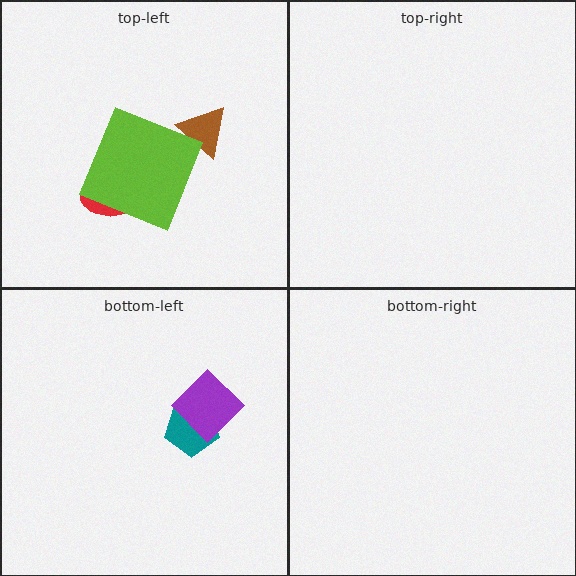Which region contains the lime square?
The top-left region.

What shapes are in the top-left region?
The brown triangle, the red ellipse, the lime square.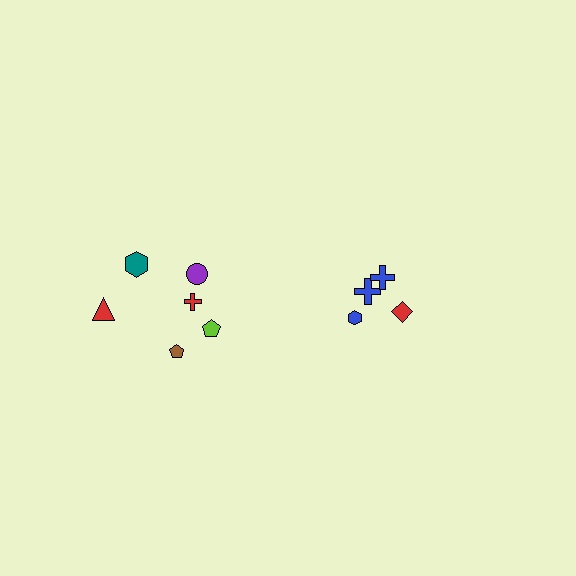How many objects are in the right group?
There are 4 objects.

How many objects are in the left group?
There are 6 objects.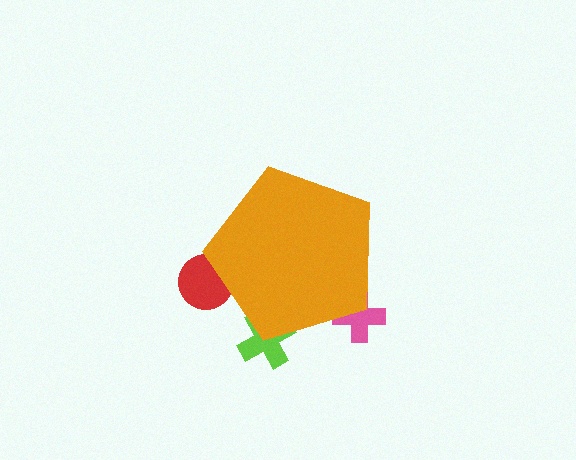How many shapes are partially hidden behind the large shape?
3 shapes are partially hidden.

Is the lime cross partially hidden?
Yes, the lime cross is partially hidden behind the orange pentagon.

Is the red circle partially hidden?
Yes, the red circle is partially hidden behind the orange pentagon.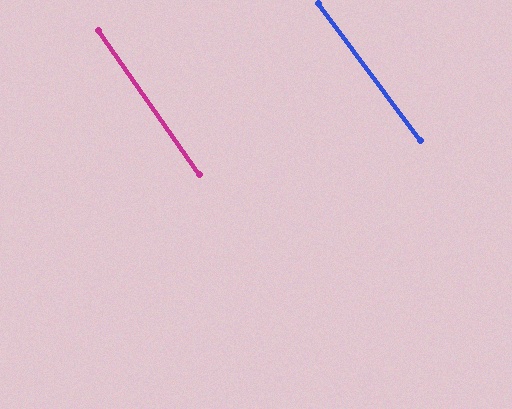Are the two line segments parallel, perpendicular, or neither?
Parallel — their directions differ by only 1.7°.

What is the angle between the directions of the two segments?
Approximately 2 degrees.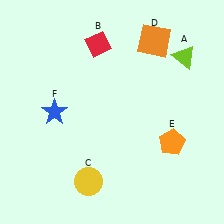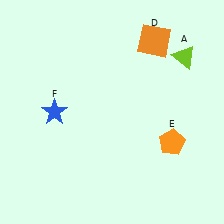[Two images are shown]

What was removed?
The red diamond (B), the yellow circle (C) were removed in Image 2.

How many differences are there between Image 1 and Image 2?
There are 2 differences between the two images.